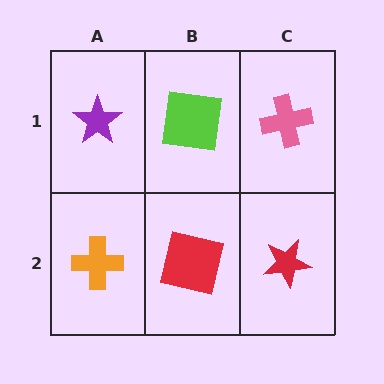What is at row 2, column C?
A red star.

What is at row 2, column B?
A red square.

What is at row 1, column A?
A purple star.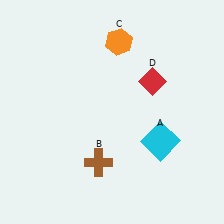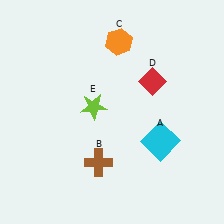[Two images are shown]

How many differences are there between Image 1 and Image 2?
There is 1 difference between the two images.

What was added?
A lime star (E) was added in Image 2.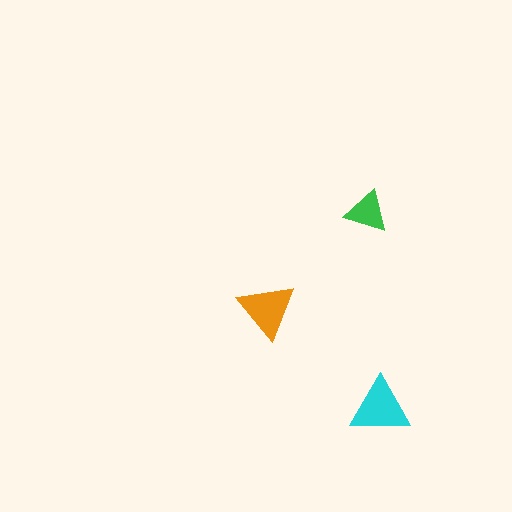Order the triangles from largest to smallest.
the cyan one, the orange one, the green one.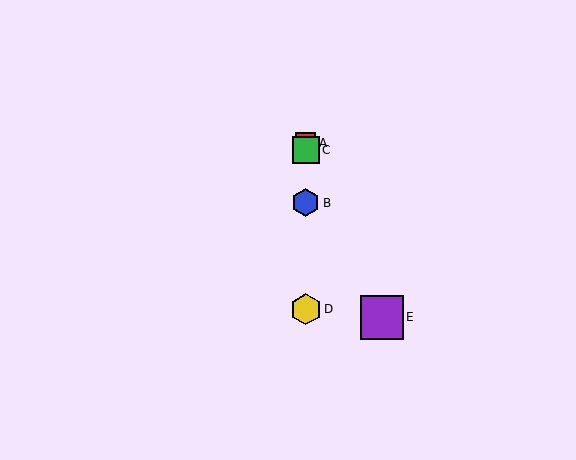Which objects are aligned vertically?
Objects A, B, C, D are aligned vertically.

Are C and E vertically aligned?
No, C is at x≈306 and E is at x≈382.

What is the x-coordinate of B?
Object B is at x≈306.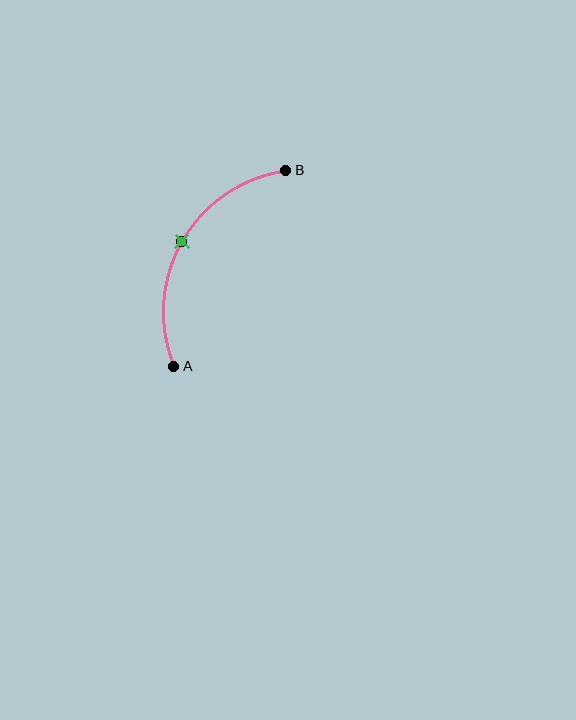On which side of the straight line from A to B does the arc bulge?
The arc bulges to the left of the straight line connecting A and B.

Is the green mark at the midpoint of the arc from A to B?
Yes. The green mark lies on the arc at equal arc-length from both A and B — it is the arc midpoint.